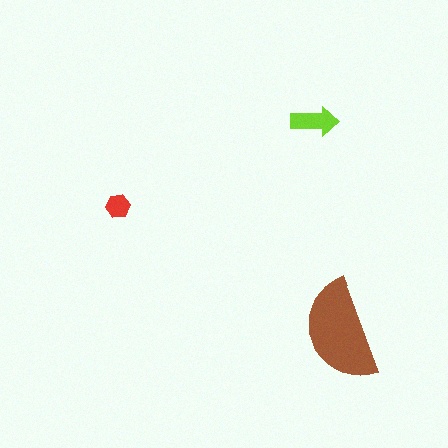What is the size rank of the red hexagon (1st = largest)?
3rd.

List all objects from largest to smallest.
The brown semicircle, the lime arrow, the red hexagon.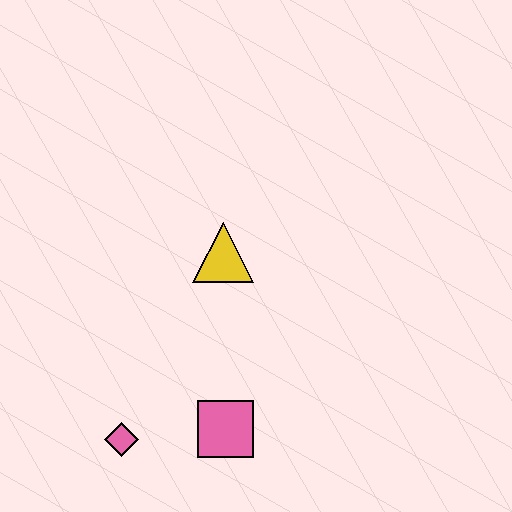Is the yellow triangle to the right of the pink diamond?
Yes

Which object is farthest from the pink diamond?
The yellow triangle is farthest from the pink diamond.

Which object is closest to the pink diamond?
The pink square is closest to the pink diamond.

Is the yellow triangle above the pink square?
Yes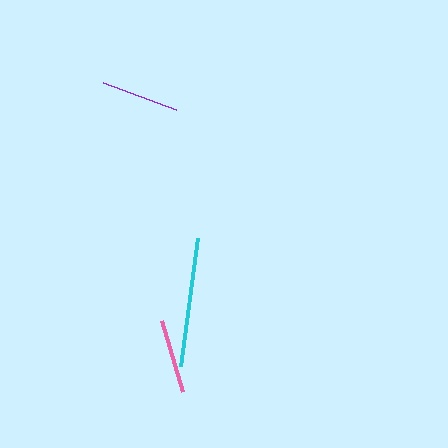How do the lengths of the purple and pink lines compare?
The purple and pink lines are approximately the same length.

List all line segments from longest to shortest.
From longest to shortest: cyan, purple, pink.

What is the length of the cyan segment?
The cyan segment is approximately 129 pixels long.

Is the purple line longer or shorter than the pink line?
The purple line is longer than the pink line.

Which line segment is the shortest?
The pink line is the shortest at approximately 74 pixels.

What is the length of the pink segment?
The pink segment is approximately 74 pixels long.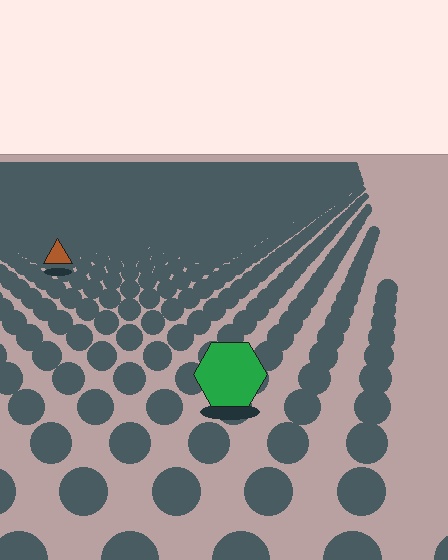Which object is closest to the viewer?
The green hexagon is closest. The texture marks near it are larger and more spread out.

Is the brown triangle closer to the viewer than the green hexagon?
No. The green hexagon is closer — you can tell from the texture gradient: the ground texture is coarser near it.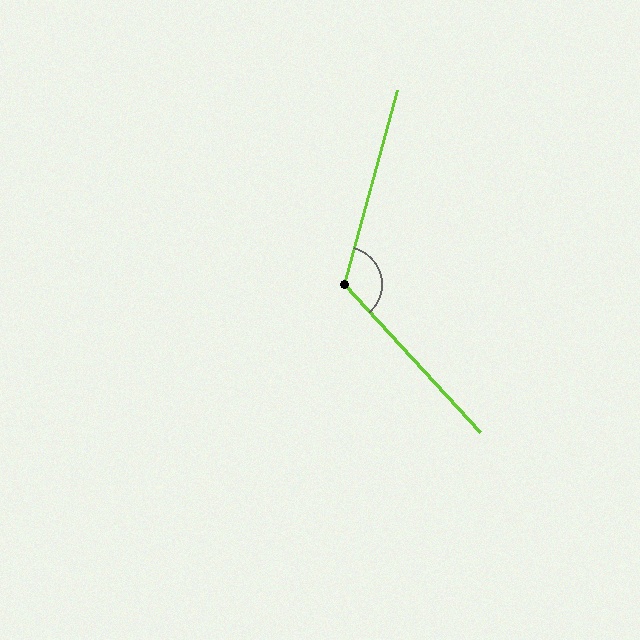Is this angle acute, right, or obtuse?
It is obtuse.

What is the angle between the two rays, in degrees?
Approximately 122 degrees.